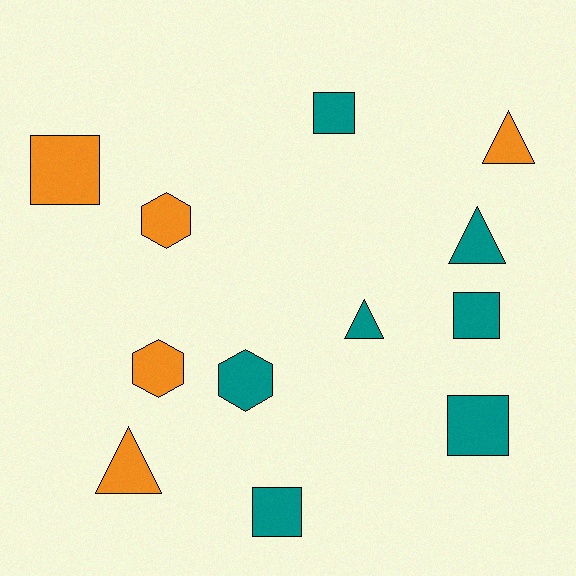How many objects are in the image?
There are 12 objects.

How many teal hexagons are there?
There is 1 teal hexagon.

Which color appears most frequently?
Teal, with 7 objects.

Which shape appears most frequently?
Square, with 5 objects.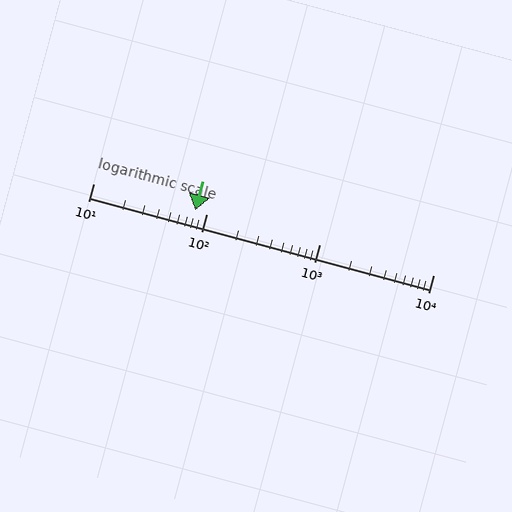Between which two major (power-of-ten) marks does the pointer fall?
The pointer is between 10 and 100.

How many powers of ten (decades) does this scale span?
The scale spans 3 decades, from 10 to 10000.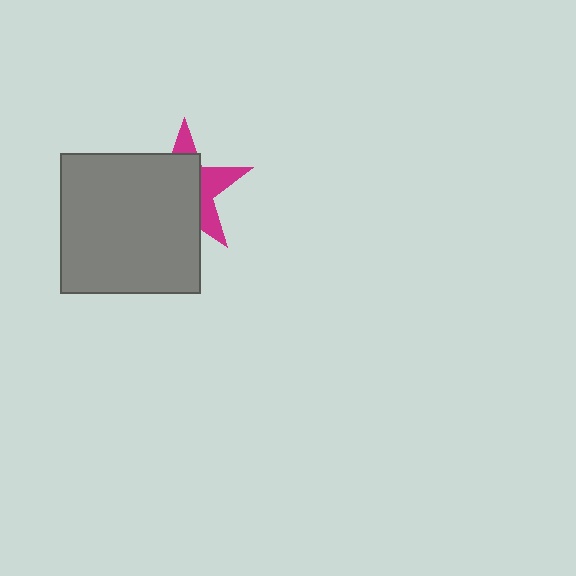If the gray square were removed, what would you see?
You would see the complete magenta star.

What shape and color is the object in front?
The object in front is a gray square.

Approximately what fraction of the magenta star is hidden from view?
Roughly 65% of the magenta star is hidden behind the gray square.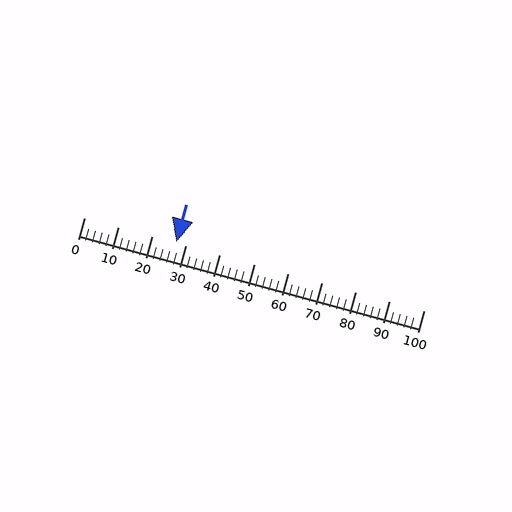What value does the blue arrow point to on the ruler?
The blue arrow points to approximately 27.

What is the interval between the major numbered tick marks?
The major tick marks are spaced 10 units apart.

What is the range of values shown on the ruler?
The ruler shows values from 0 to 100.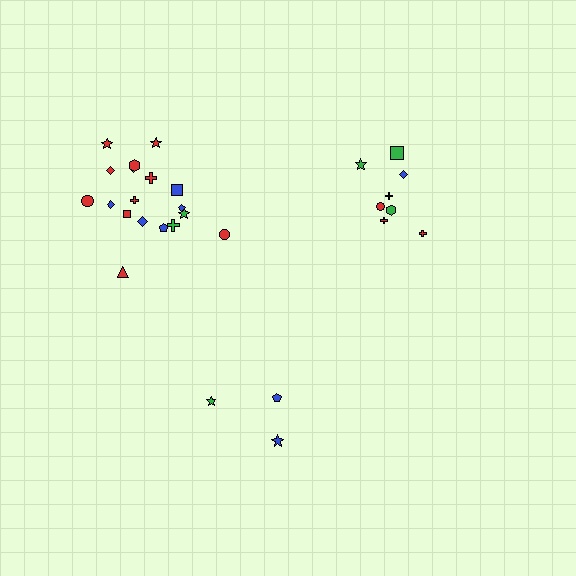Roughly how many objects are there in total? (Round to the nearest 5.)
Roughly 30 objects in total.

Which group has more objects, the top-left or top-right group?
The top-left group.